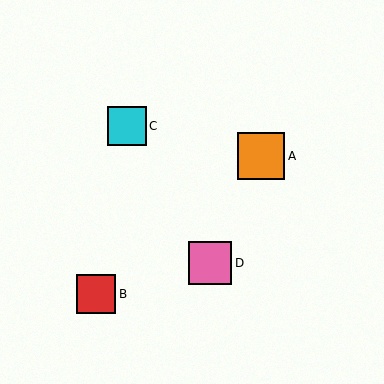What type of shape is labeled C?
Shape C is a cyan square.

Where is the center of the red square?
The center of the red square is at (96, 294).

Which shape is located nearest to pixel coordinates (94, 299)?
The red square (labeled B) at (96, 294) is nearest to that location.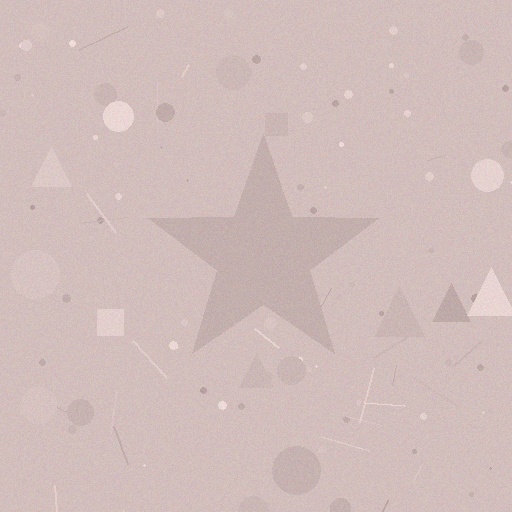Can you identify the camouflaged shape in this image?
The camouflaged shape is a star.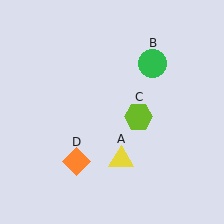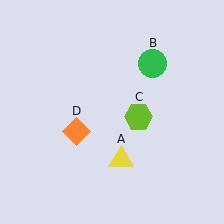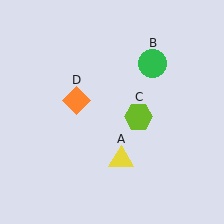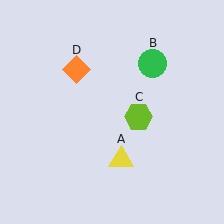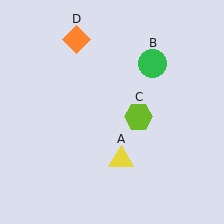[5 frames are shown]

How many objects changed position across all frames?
1 object changed position: orange diamond (object D).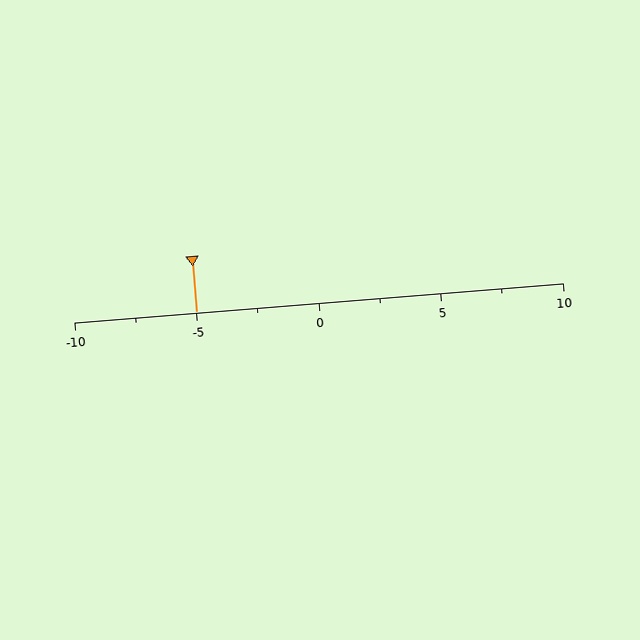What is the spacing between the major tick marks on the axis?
The major ticks are spaced 5 apart.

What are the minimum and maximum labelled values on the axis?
The axis runs from -10 to 10.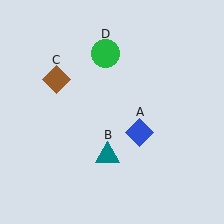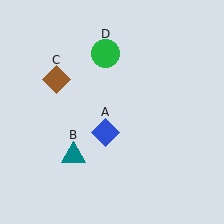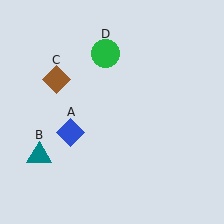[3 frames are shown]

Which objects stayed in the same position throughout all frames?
Brown diamond (object C) and green circle (object D) remained stationary.